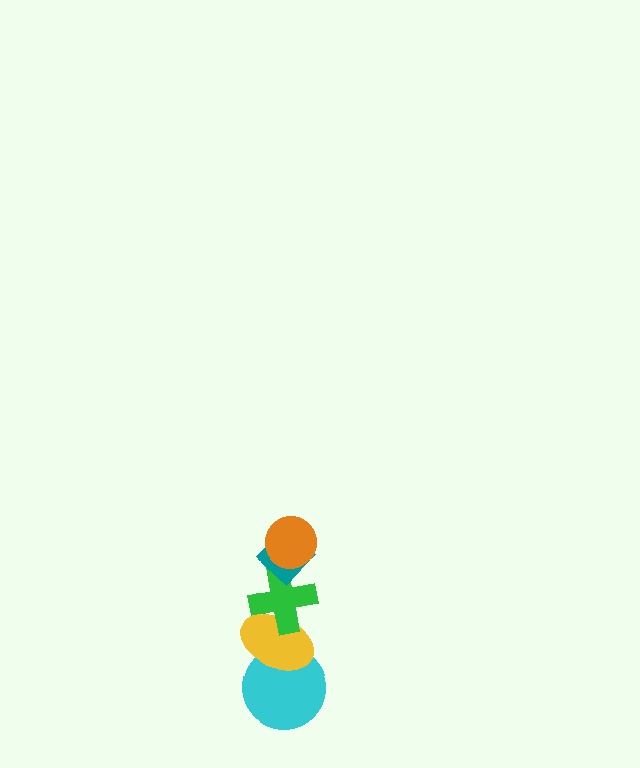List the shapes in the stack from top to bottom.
From top to bottom: the orange circle, the teal diamond, the green cross, the yellow ellipse, the cyan circle.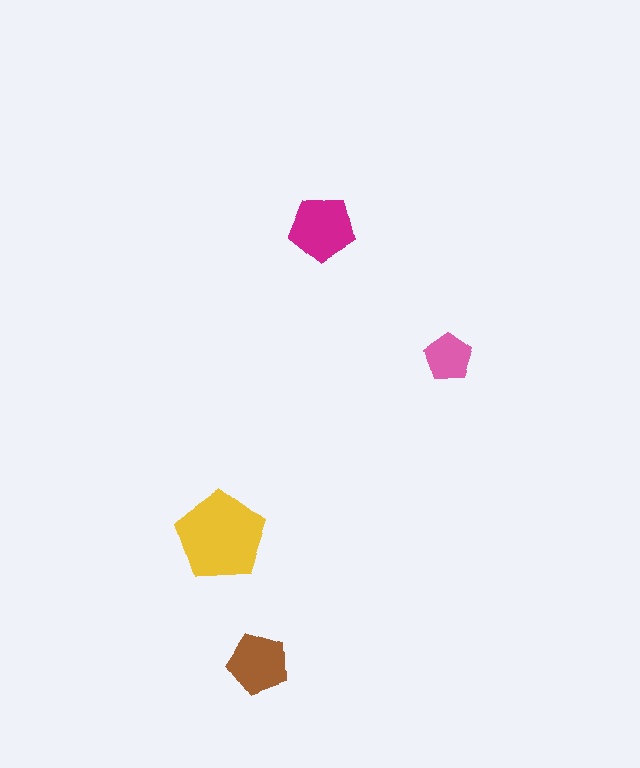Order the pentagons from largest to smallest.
the yellow one, the magenta one, the brown one, the pink one.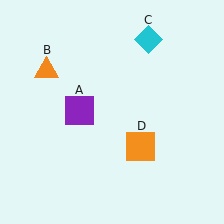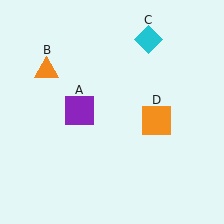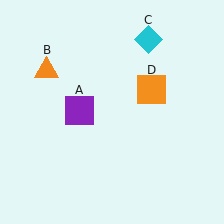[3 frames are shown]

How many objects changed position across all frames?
1 object changed position: orange square (object D).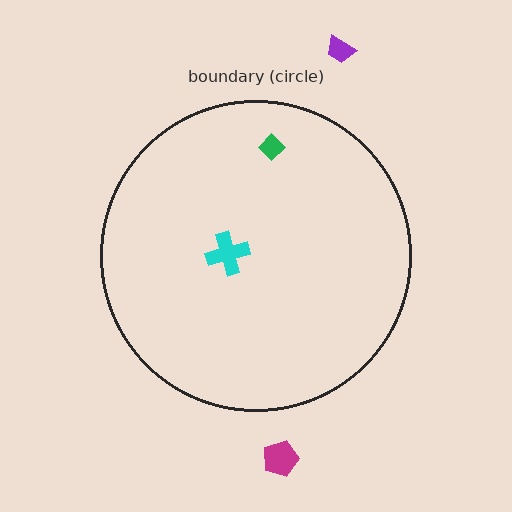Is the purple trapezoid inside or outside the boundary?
Outside.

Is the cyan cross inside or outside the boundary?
Inside.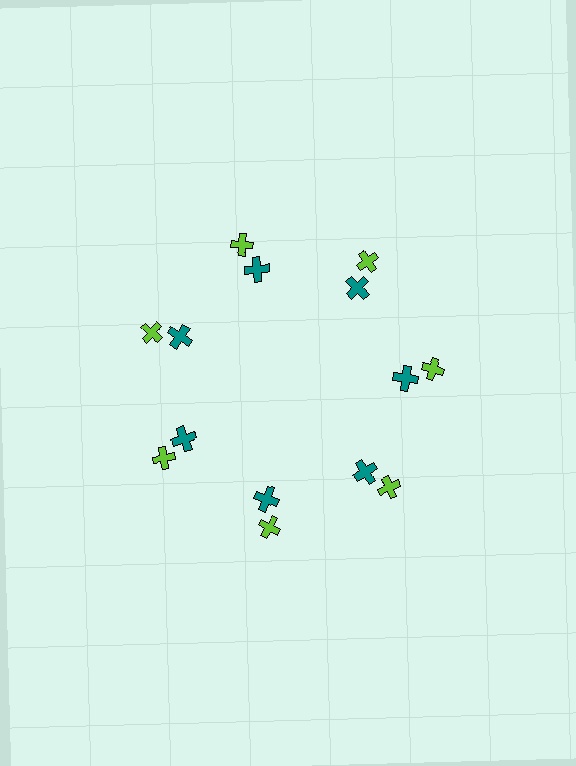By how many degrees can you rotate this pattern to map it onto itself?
The pattern maps onto itself every 51 degrees of rotation.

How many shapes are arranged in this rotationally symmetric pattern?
There are 14 shapes, arranged in 7 groups of 2.